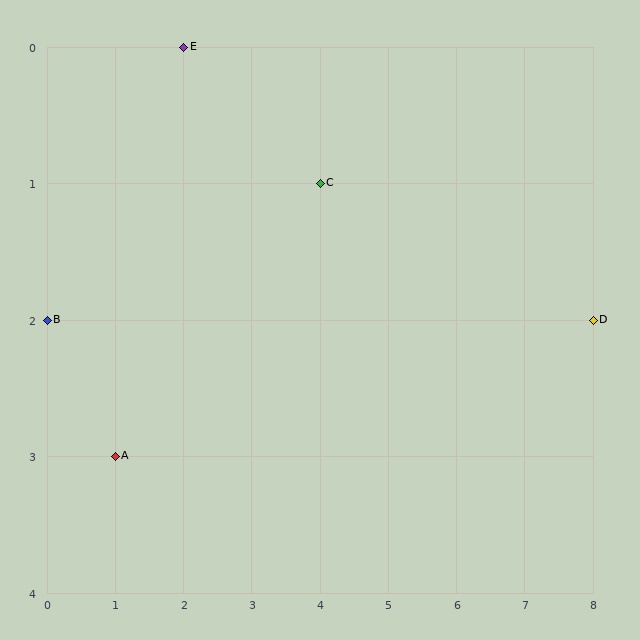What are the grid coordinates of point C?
Point C is at grid coordinates (4, 1).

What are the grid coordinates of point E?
Point E is at grid coordinates (2, 0).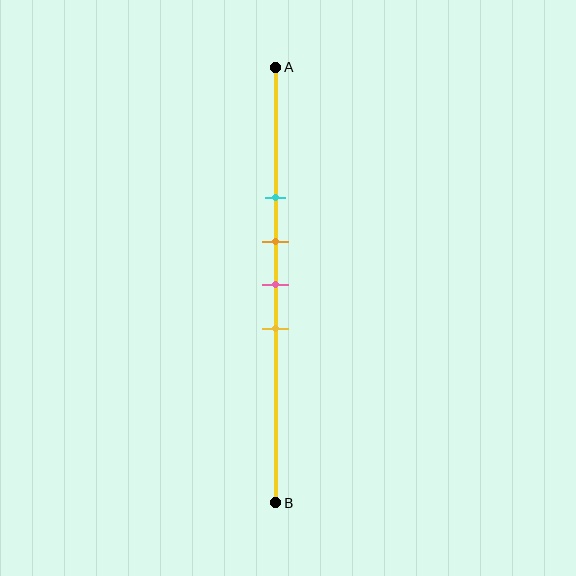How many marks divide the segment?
There are 4 marks dividing the segment.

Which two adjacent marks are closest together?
The orange and pink marks are the closest adjacent pair.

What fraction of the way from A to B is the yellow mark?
The yellow mark is approximately 60% (0.6) of the way from A to B.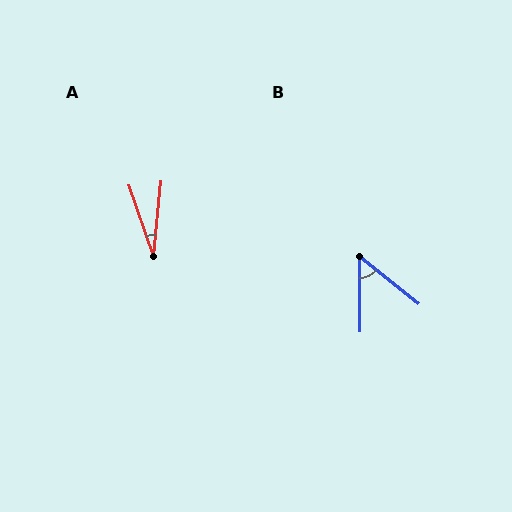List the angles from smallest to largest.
A (24°), B (51°).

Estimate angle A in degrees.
Approximately 24 degrees.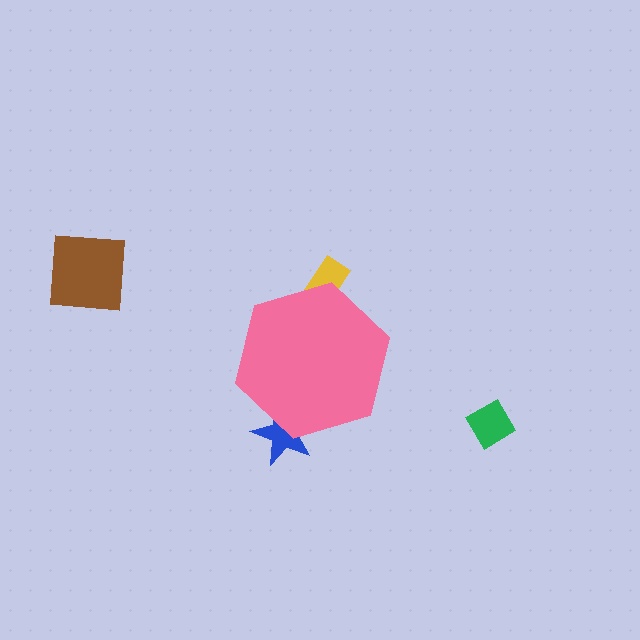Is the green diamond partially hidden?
No, the green diamond is fully visible.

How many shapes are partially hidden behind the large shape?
2 shapes are partially hidden.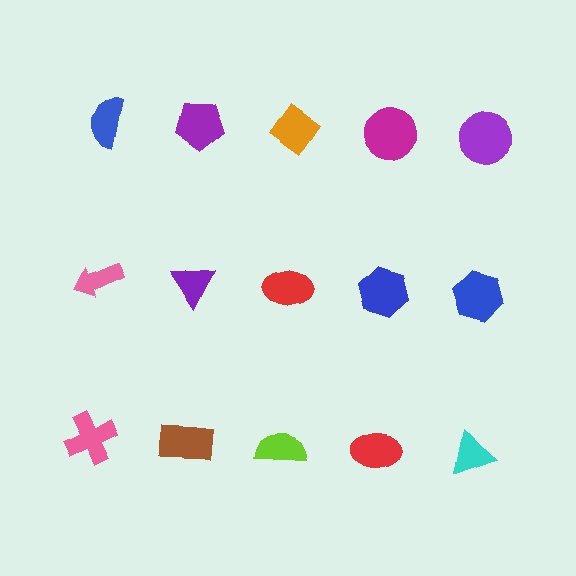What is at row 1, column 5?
A purple circle.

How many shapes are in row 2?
5 shapes.